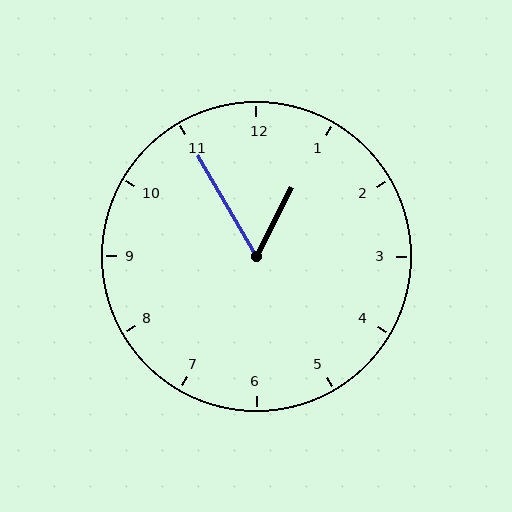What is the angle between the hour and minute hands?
Approximately 58 degrees.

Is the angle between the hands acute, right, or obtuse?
It is acute.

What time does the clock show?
12:55.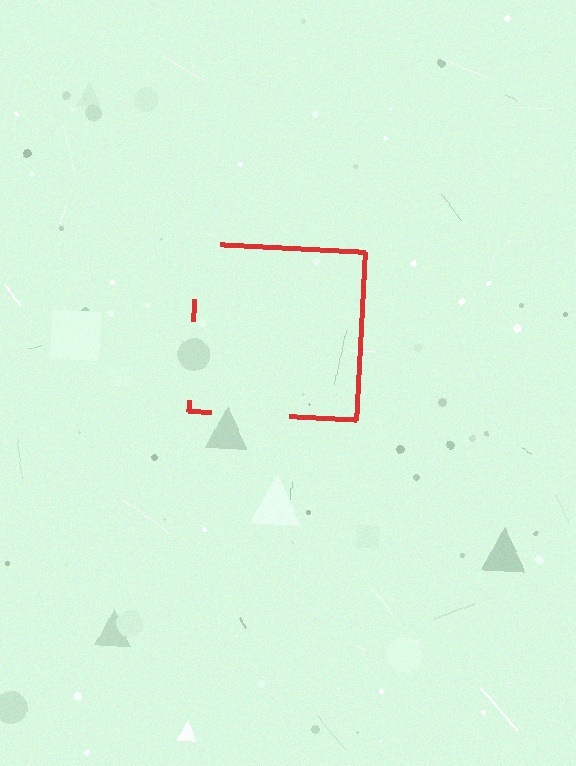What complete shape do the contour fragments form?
The contour fragments form a square.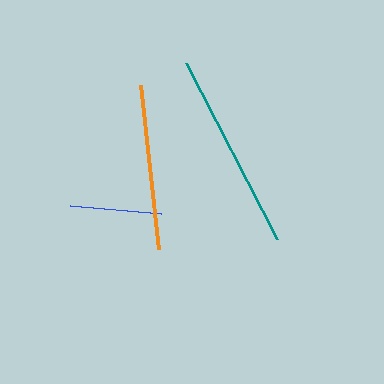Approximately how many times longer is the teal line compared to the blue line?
The teal line is approximately 2.2 times the length of the blue line.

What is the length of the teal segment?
The teal segment is approximately 198 pixels long.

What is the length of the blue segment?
The blue segment is approximately 92 pixels long.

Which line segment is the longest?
The teal line is the longest at approximately 198 pixels.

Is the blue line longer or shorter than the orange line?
The orange line is longer than the blue line.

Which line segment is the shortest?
The blue line is the shortest at approximately 92 pixels.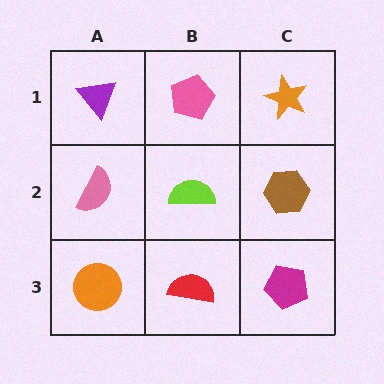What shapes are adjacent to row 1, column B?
A lime semicircle (row 2, column B), a purple triangle (row 1, column A), an orange star (row 1, column C).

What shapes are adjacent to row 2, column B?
A pink pentagon (row 1, column B), a red semicircle (row 3, column B), a pink semicircle (row 2, column A), a brown hexagon (row 2, column C).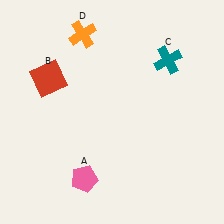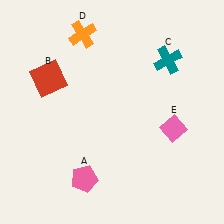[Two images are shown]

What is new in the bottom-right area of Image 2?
A pink diamond (E) was added in the bottom-right area of Image 2.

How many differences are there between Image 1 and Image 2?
There is 1 difference between the two images.